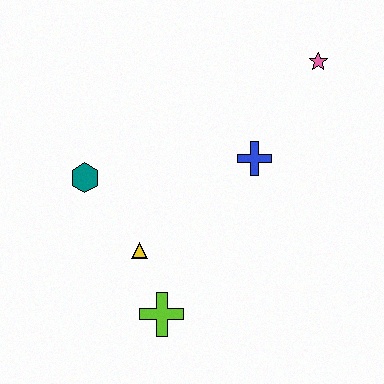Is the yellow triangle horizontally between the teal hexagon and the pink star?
Yes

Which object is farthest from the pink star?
The lime cross is farthest from the pink star.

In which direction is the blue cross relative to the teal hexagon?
The blue cross is to the right of the teal hexagon.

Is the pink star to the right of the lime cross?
Yes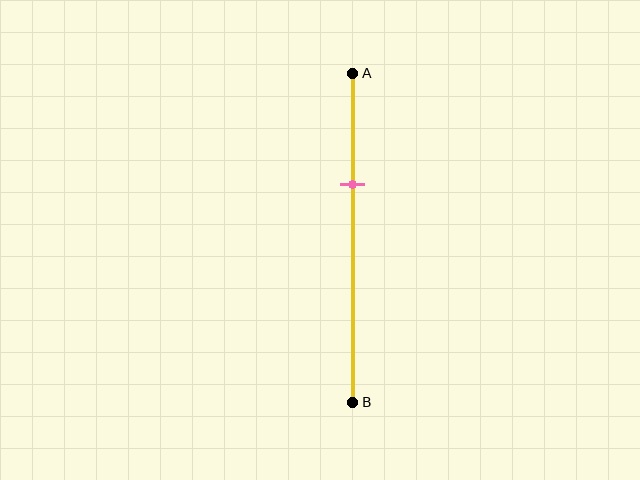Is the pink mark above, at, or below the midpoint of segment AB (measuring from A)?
The pink mark is above the midpoint of segment AB.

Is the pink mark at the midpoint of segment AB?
No, the mark is at about 35% from A, not at the 50% midpoint.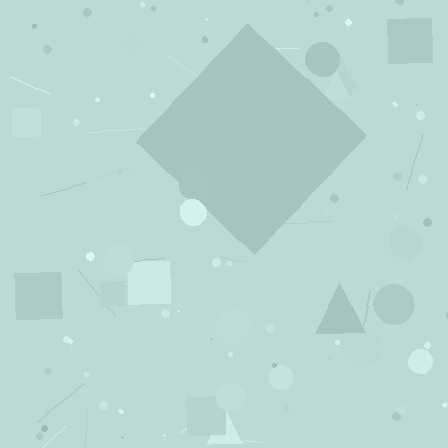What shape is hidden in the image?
A diamond is hidden in the image.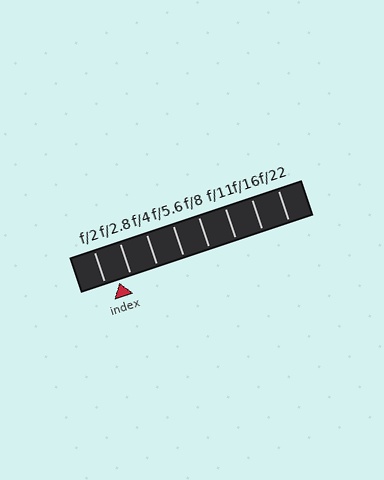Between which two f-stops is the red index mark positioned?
The index mark is between f/2 and f/2.8.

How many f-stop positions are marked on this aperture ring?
There are 8 f-stop positions marked.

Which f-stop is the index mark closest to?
The index mark is closest to f/2.8.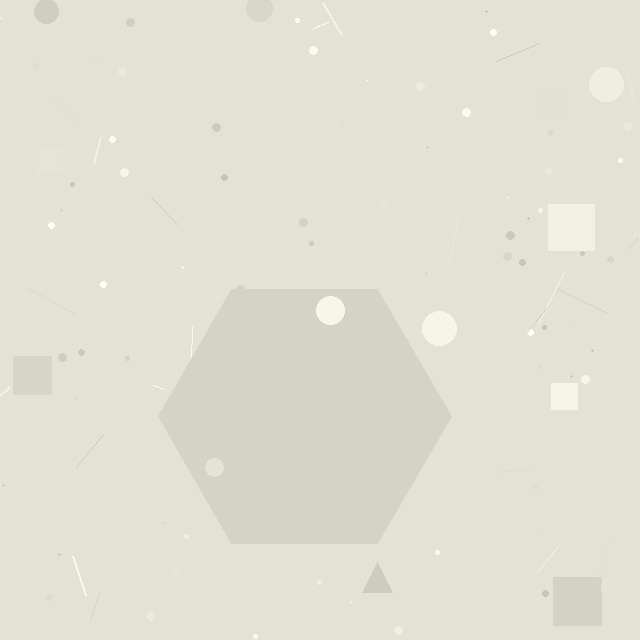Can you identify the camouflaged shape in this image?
The camouflaged shape is a hexagon.